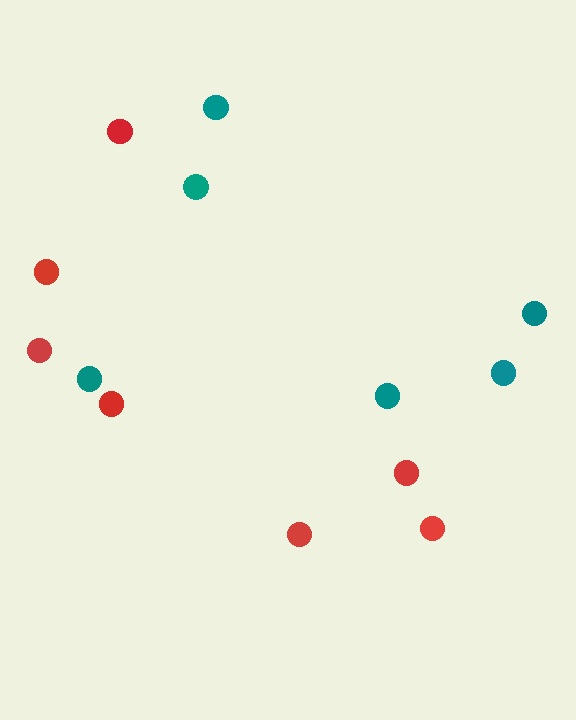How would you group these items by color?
There are 2 groups: one group of teal circles (6) and one group of red circles (7).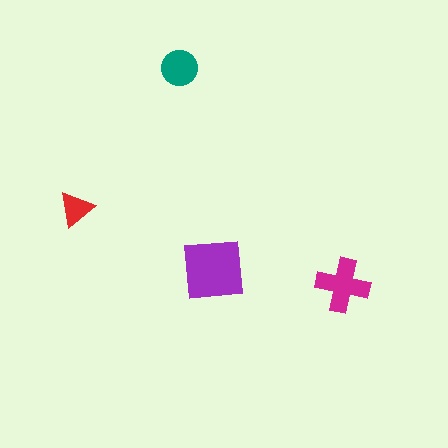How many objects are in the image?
There are 4 objects in the image.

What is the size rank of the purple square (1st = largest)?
1st.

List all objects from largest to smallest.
The purple square, the magenta cross, the teal circle, the red triangle.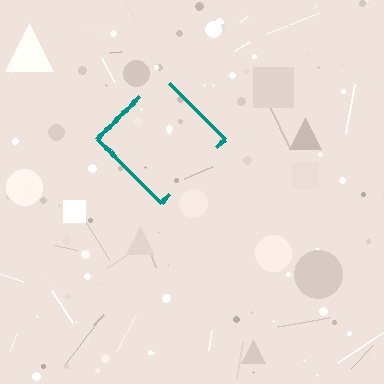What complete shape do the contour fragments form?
The contour fragments form a diamond.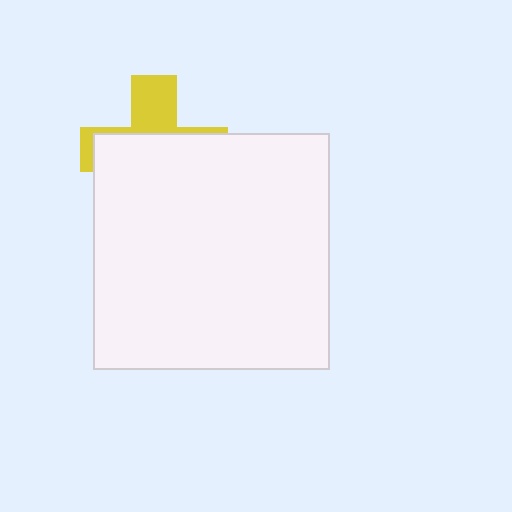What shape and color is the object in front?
The object in front is a white square.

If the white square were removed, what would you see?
You would see the complete yellow cross.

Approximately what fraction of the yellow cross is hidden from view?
Roughly 66% of the yellow cross is hidden behind the white square.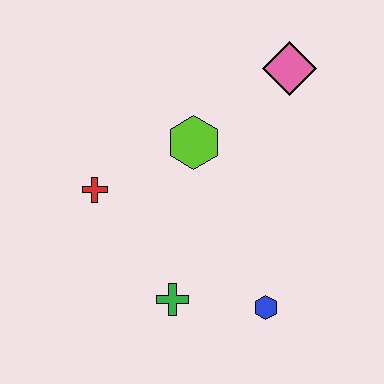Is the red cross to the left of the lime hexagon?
Yes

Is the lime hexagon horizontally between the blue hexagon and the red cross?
Yes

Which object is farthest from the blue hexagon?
The pink diamond is farthest from the blue hexagon.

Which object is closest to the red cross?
The lime hexagon is closest to the red cross.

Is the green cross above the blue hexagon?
Yes